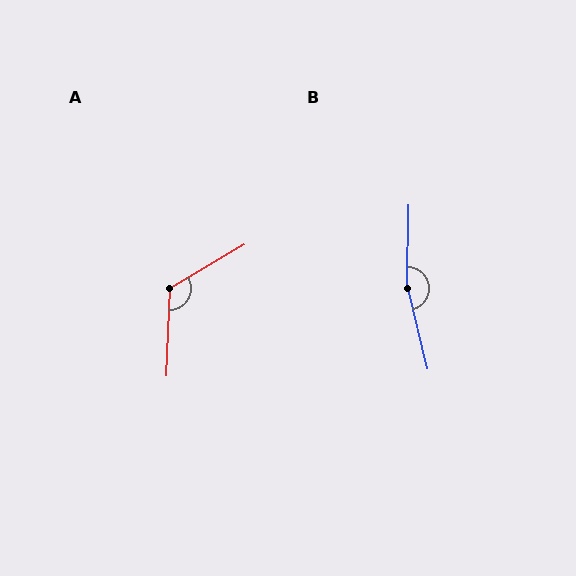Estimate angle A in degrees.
Approximately 123 degrees.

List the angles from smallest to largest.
A (123°), B (165°).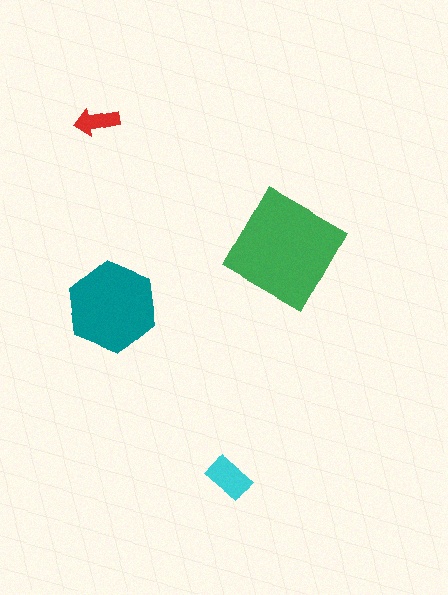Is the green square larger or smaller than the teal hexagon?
Larger.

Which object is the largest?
The green square.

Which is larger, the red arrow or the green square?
The green square.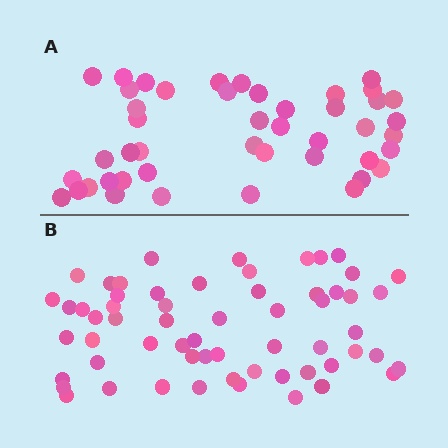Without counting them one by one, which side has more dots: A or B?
Region B (the bottom region) has more dots.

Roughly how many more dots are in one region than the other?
Region B has approximately 15 more dots than region A.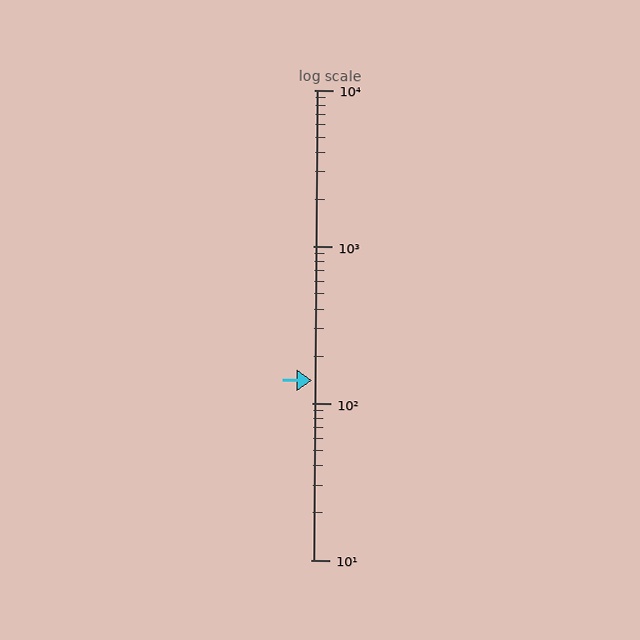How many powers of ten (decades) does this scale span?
The scale spans 3 decades, from 10 to 10000.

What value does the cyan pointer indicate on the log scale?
The pointer indicates approximately 140.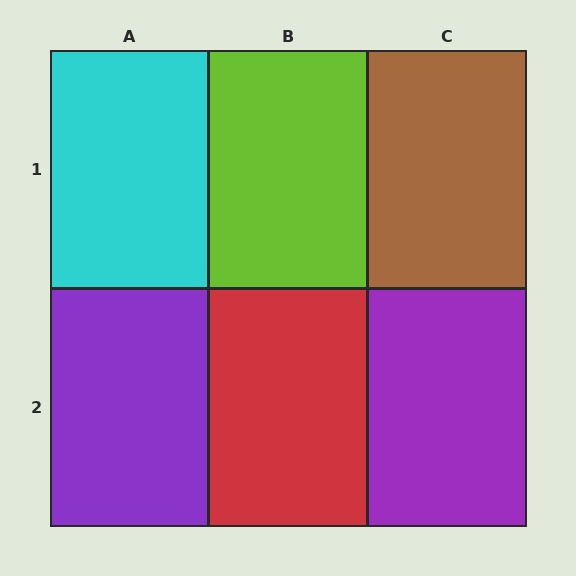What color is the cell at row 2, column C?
Purple.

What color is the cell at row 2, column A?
Purple.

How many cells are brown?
1 cell is brown.